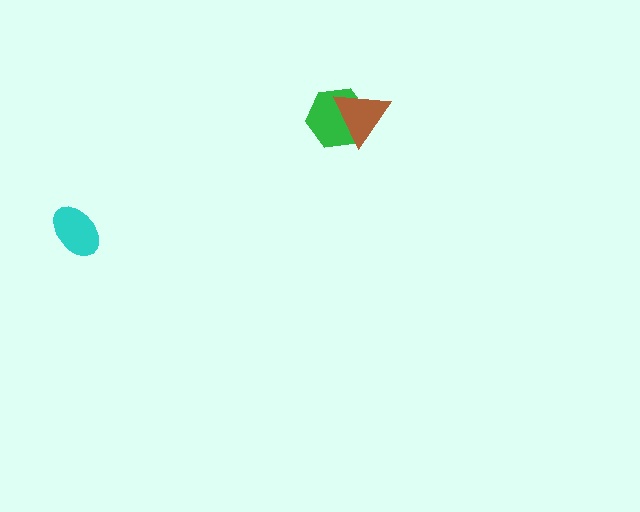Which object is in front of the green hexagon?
The brown triangle is in front of the green hexagon.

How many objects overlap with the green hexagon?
1 object overlaps with the green hexagon.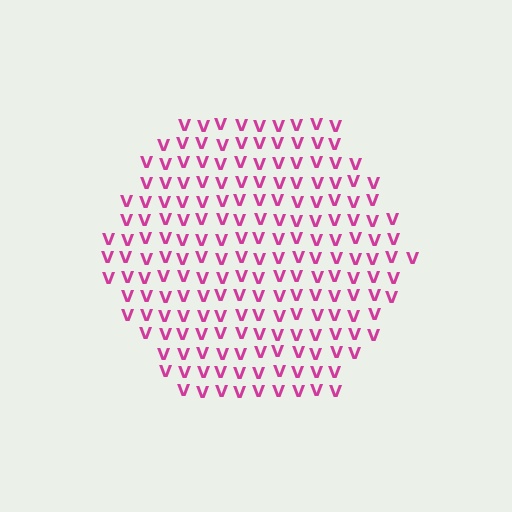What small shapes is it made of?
It is made of small letter V's.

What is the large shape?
The large shape is a hexagon.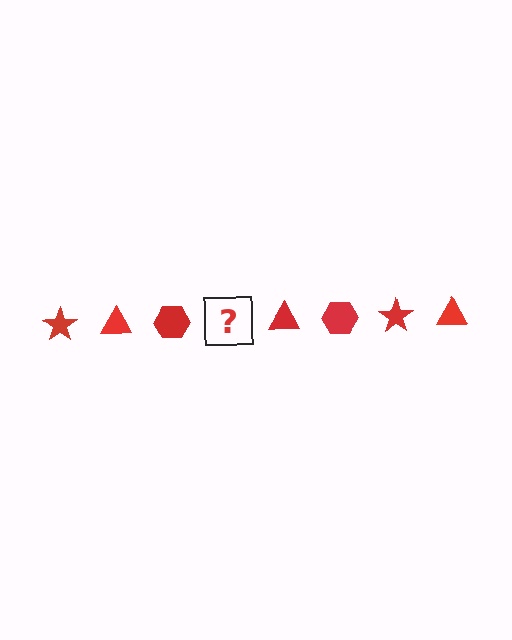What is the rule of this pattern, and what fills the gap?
The rule is that the pattern cycles through star, triangle, hexagon shapes in red. The gap should be filled with a red star.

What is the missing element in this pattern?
The missing element is a red star.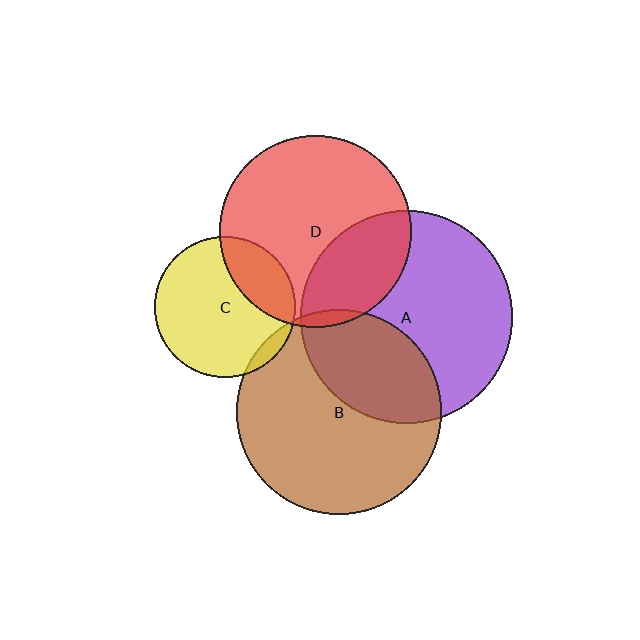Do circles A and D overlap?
Yes.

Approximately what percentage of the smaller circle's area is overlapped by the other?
Approximately 30%.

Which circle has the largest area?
Circle A (purple).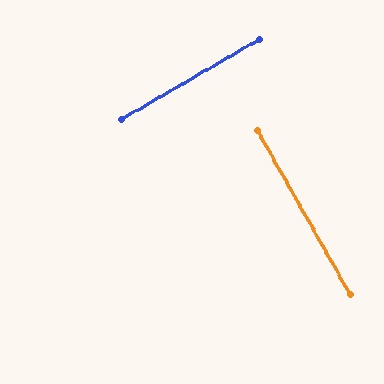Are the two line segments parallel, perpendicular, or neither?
Perpendicular — they meet at approximately 89°.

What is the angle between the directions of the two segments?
Approximately 89 degrees.